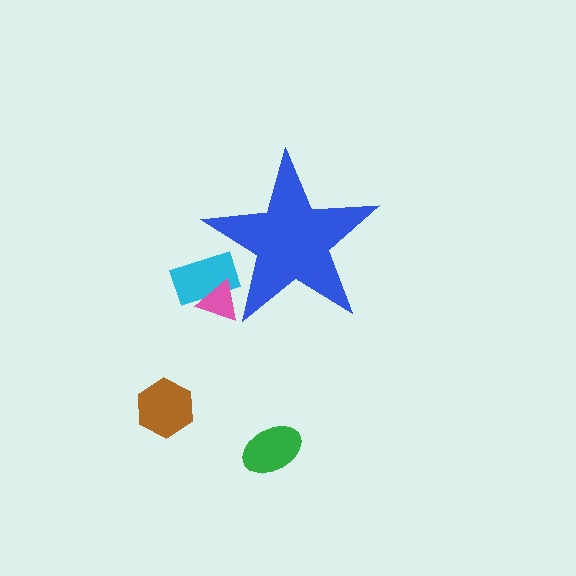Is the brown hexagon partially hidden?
No, the brown hexagon is fully visible.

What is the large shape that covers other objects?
A blue star.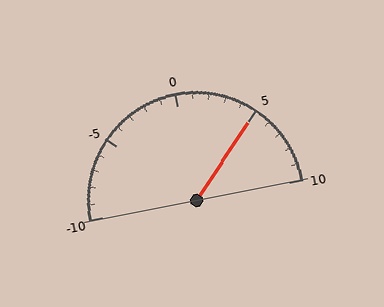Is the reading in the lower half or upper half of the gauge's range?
The reading is in the upper half of the range (-10 to 10).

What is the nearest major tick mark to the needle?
The nearest major tick mark is 5.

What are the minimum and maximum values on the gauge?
The gauge ranges from -10 to 10.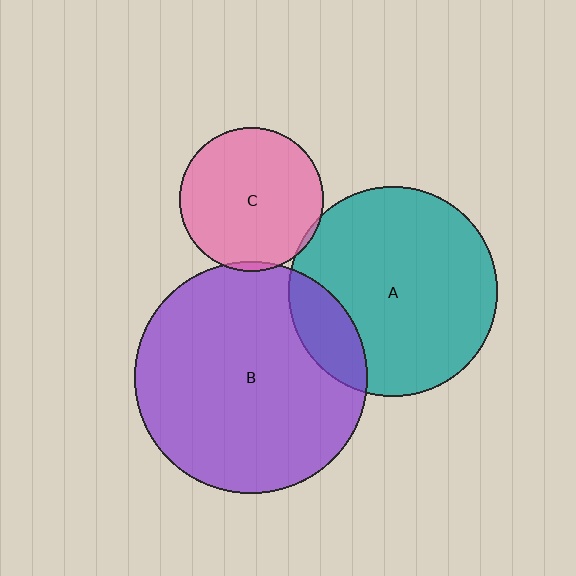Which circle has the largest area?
Circle B (purple).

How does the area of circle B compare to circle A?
Approximately 1.2 times.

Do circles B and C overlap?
Yes.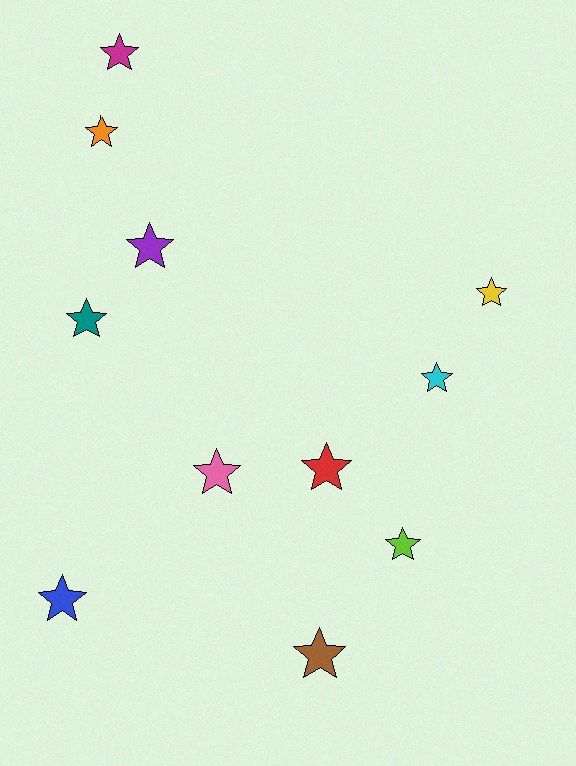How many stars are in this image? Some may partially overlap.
There are 11 stars.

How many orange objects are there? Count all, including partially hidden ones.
There is 1 orange object.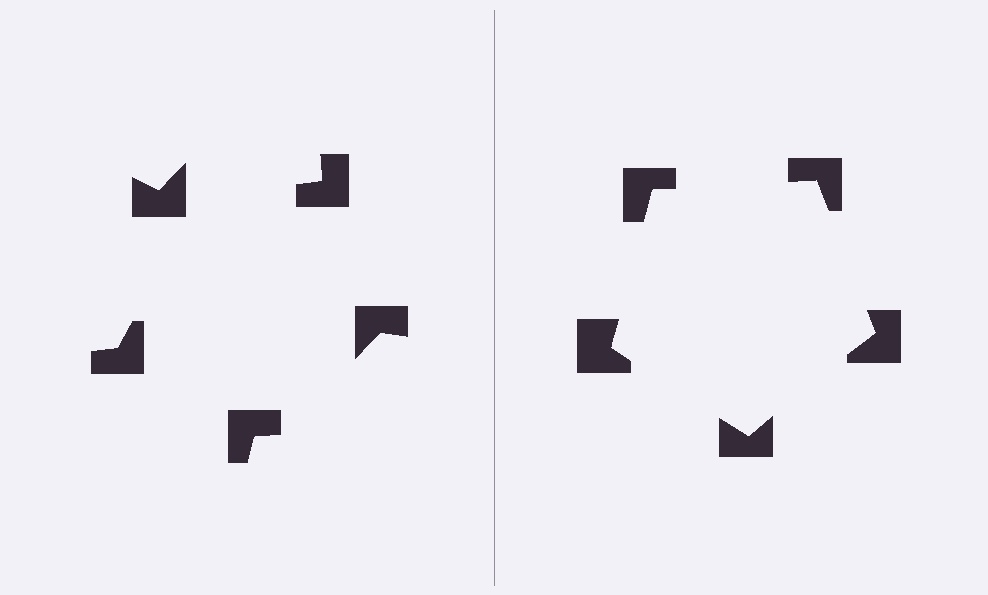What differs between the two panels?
The notched squares are positioned identically on both sides; only the wedge orientations differ. On the right they align to a pentagon; on the left they are misaligned.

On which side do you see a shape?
An illusory pentagon appears on the right side. On the left side the wedge cuts are rotated, so no coherent shape forms.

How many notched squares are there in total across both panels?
10 — 5 on each side.